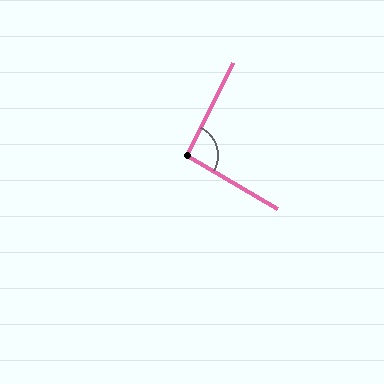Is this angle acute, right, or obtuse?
It is approximately a right angle.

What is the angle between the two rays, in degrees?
Approximately 94 degrees.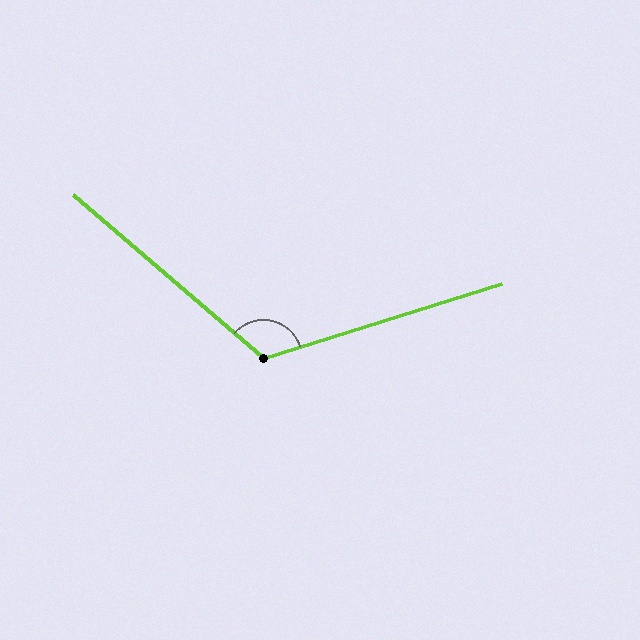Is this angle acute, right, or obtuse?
It is obtuse.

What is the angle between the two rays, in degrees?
Approximately 122 degrees.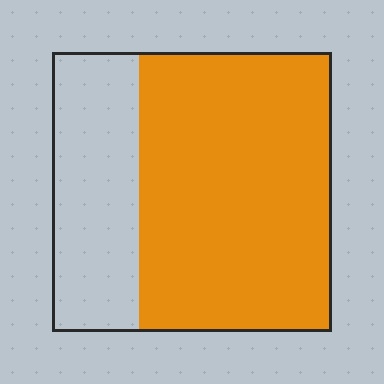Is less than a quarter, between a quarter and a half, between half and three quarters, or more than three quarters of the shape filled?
Between half and three quarters.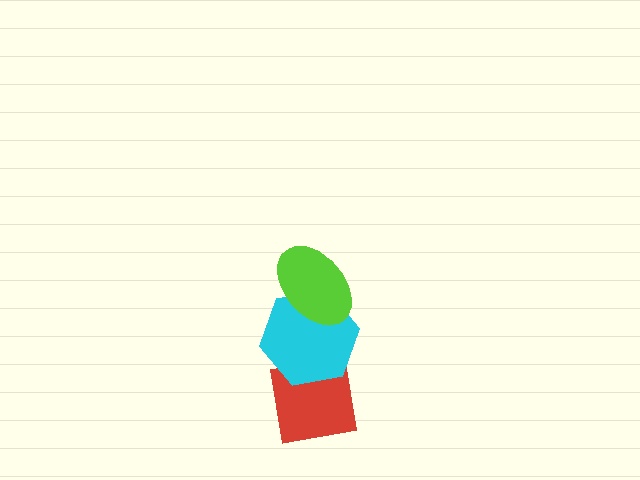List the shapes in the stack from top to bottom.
From top to bottom: the lime ellipse, the cyan hexagon, the red square.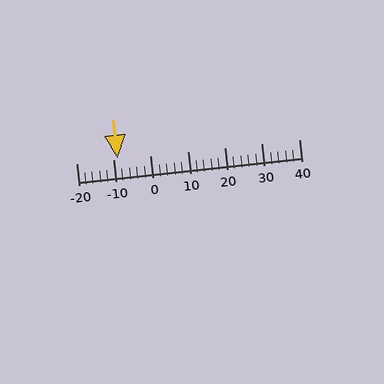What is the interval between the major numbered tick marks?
The major tick marks are spaced 10 units apart.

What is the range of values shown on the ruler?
The ruler shows values from -20 to 40.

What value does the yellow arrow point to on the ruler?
The yellow arrow points to approximately -9.